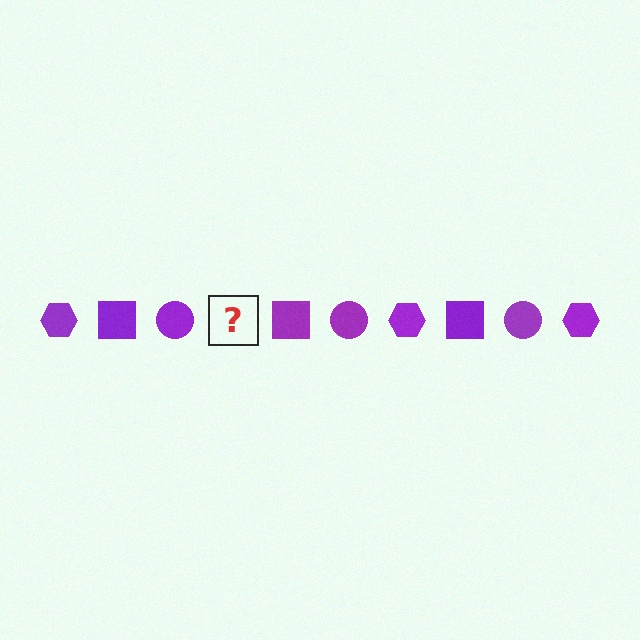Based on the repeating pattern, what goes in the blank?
The blank should be a purple hexagon.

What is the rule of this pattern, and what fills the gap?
The rule is that the pattern cycles through hexagon, square, circle shapes in purple. The gap should be filled with a purple hexagon.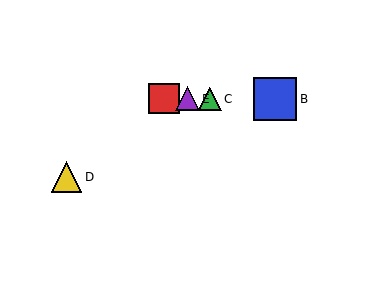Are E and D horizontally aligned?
No, E is at y≈99 and D is at y≈177.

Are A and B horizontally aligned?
Yes, both are at y≈99.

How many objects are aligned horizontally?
4 objects (A, B, C, E) are aligned horizontally.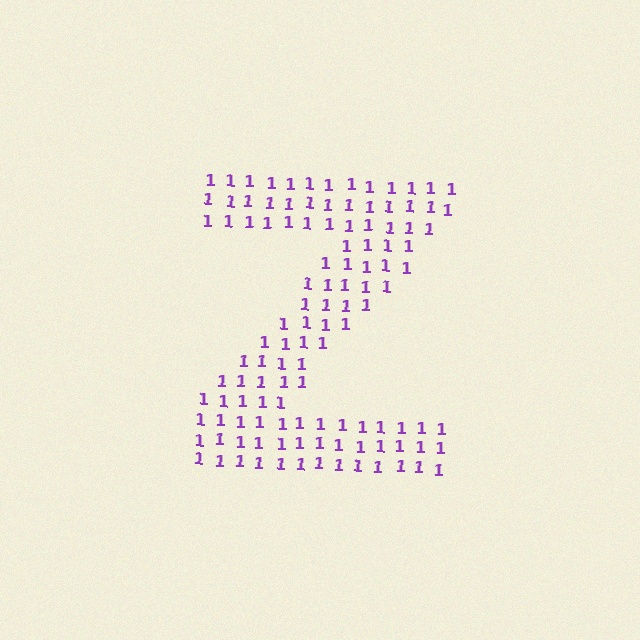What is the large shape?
The large shape is the letter Z.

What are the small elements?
The small elements are digit 1's.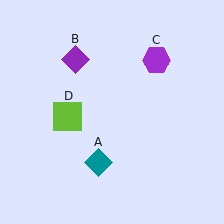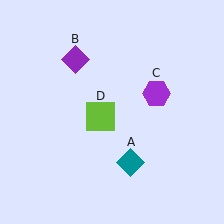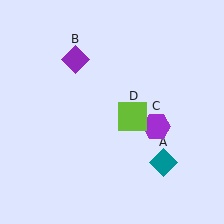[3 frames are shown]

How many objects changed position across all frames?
3 objects changed position: teal diamond (object A), purple hexagon (object C), lime square (object D).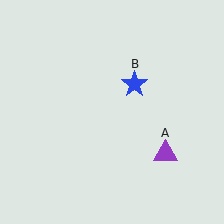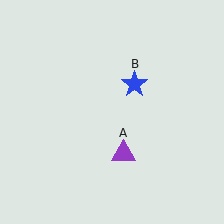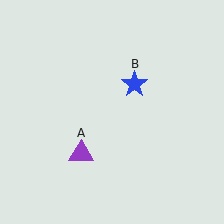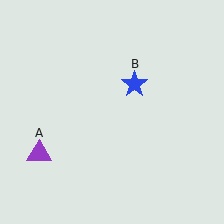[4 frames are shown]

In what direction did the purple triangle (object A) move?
The purple triangle (object A) moved left.